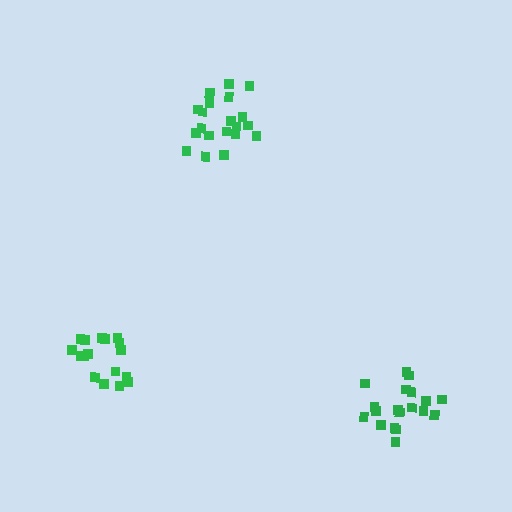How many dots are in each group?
Group 1: 17 dots, Group 2: 20 dots, Group 3: 19 dots (56 total).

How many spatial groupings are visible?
There are 3 spatial groupings.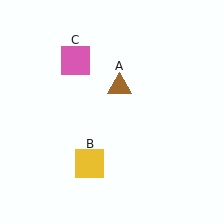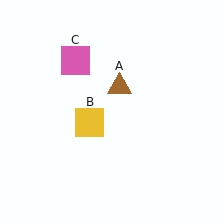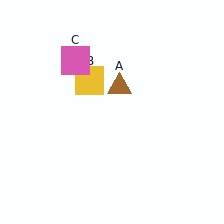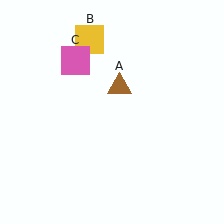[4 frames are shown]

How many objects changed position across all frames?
1 object changed position: yellow square (object B).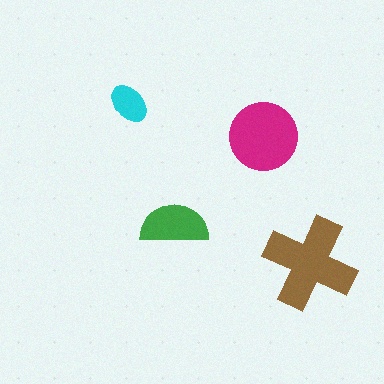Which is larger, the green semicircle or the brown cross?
The brown cross.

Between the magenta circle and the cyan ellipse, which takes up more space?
The magenta circle.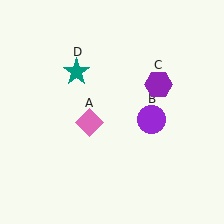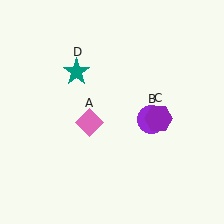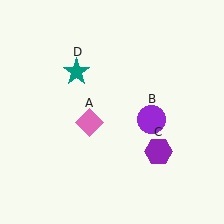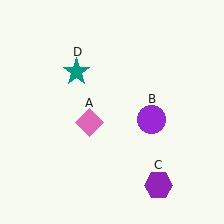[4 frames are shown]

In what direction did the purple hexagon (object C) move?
The purple hexagon (object C) moved down.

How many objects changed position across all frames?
1 object changed position: purple hexagon (object C).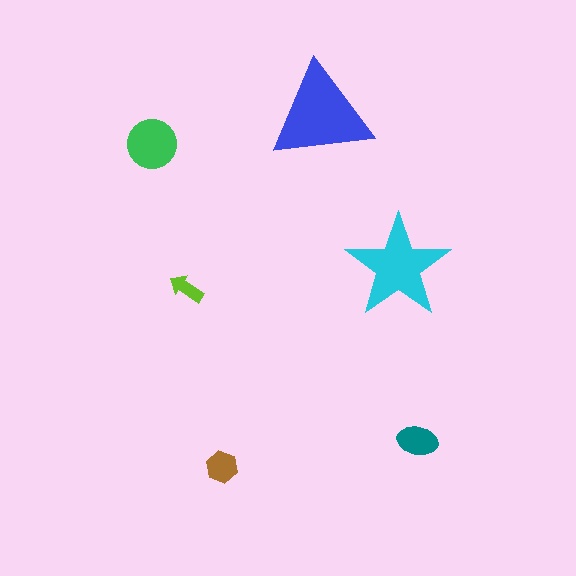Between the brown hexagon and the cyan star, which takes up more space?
The cyan star.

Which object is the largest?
The blue triangle.